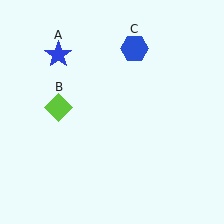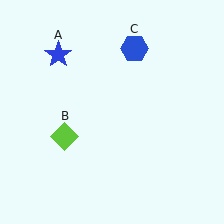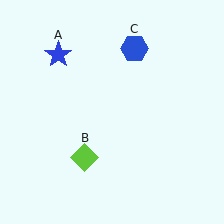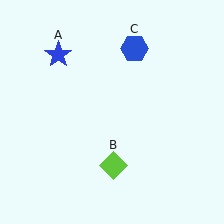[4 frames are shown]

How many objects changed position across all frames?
1 object changed position: lime diamond (object B).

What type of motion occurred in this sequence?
The lime diamond (object B) rotated counterclockwise around the center of the scene.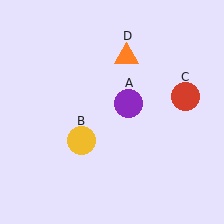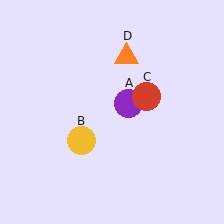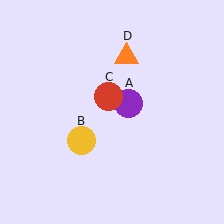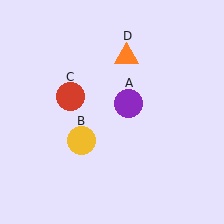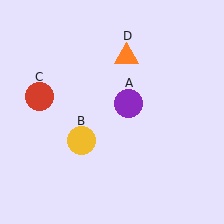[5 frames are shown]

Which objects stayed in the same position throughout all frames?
Purple circle (object A) and yellow circle (object B) and orange triangle (object D) remained stationary.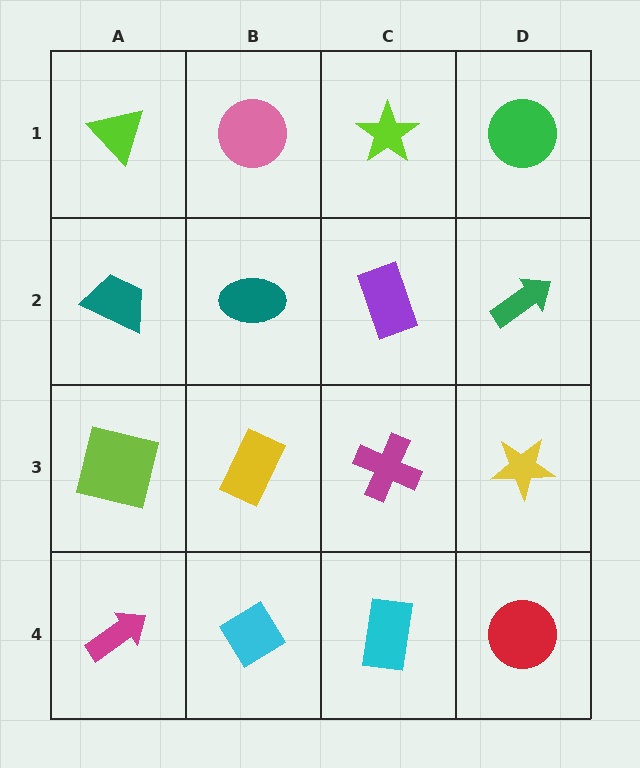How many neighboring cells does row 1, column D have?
2.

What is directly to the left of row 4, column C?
A cyan diamond.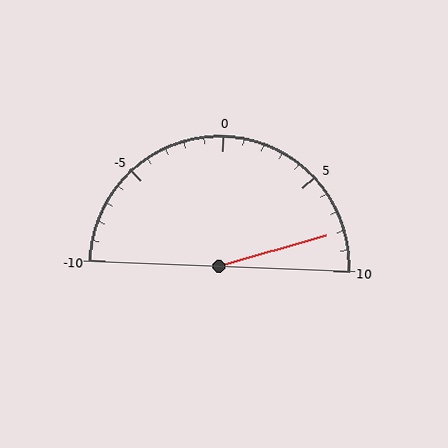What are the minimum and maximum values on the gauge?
The gauge ranges from -10 to 10.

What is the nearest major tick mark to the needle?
The nearest major tick mark is 10.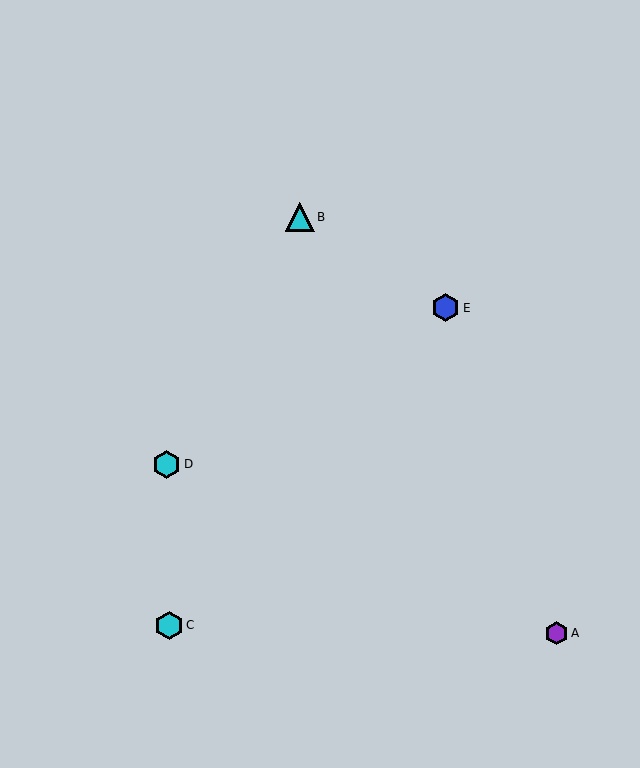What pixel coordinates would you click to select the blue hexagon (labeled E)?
Click at (445, 308) to select the blue hexagon E.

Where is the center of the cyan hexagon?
The center of the cyan hexagon is at (169, 625).